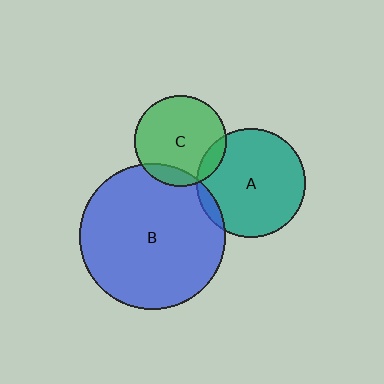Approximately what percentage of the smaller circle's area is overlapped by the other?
Approximately 5%.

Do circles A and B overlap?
Yes.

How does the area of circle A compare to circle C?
Approximately 1.4 times.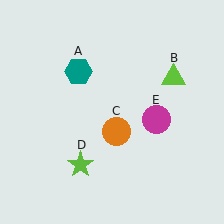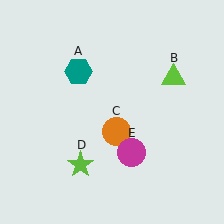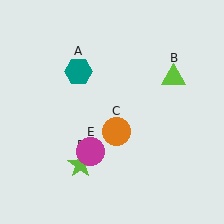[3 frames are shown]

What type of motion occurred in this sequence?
The magenta circle (object E) rotated clockwise around the center of the scene.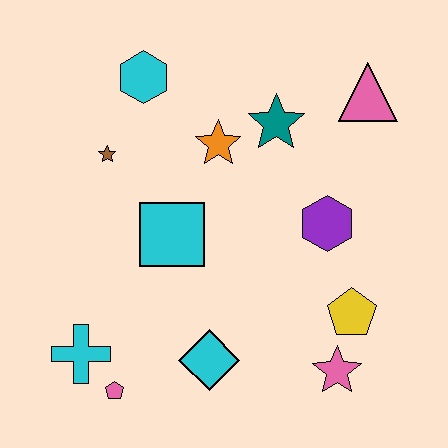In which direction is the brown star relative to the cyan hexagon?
The brown star is below the cyan hexagon.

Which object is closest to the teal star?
The orange star is closest to the teal star.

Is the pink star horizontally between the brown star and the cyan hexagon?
No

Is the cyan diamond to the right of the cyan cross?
Yes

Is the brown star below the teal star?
Yes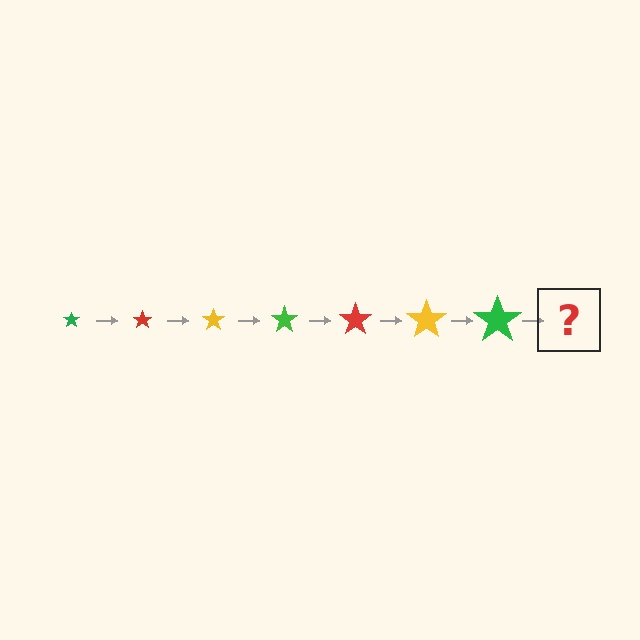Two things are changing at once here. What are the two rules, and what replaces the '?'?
The two rules are that the star grows larger each step and the color cycles through green, red, and yellow. The '?' should be a red star, larger than the previous one.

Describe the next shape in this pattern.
It should be a red star, larger than the previous one.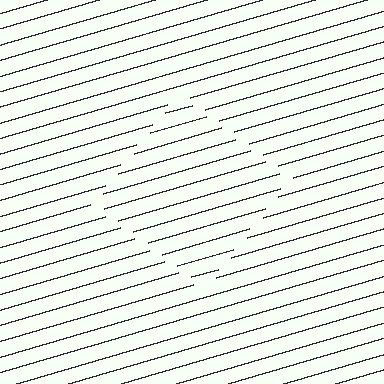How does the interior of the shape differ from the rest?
The interior of the shape contains the same grating, shifted by half a period — the contour is defined by the phase discontinuity where line-ends from the inner and outer gratings abut.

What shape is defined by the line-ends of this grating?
An illusory square. The interior of the shape contains the same grating, shifted by half a period — the contour is defined by the phase discontinuity where line-ends from the inner and outer gratings abut.